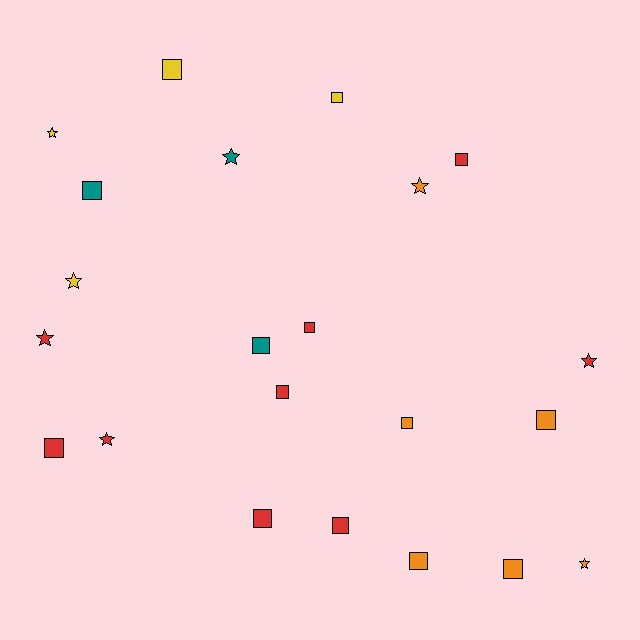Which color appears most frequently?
Red, with 9 objects.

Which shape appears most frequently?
Square, with 14 objects.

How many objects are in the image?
There are 22 objects.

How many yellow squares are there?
There are 2 yellow squares.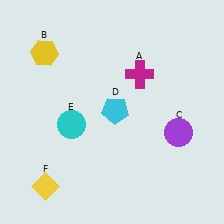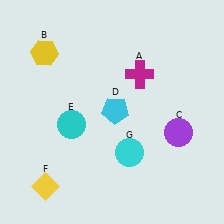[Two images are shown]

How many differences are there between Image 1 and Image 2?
There is 1 difference between the two images.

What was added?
A cyan circle (G) was added in Image 2.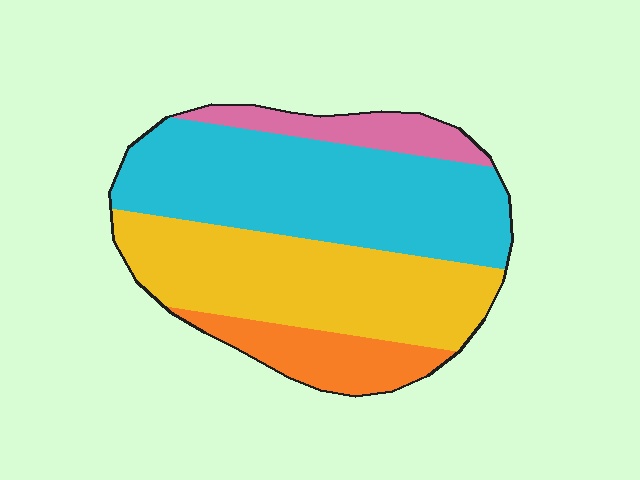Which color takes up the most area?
Cyan, at roughly 40%.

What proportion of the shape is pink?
Pink takes up about one tenth (1/10) of the shape.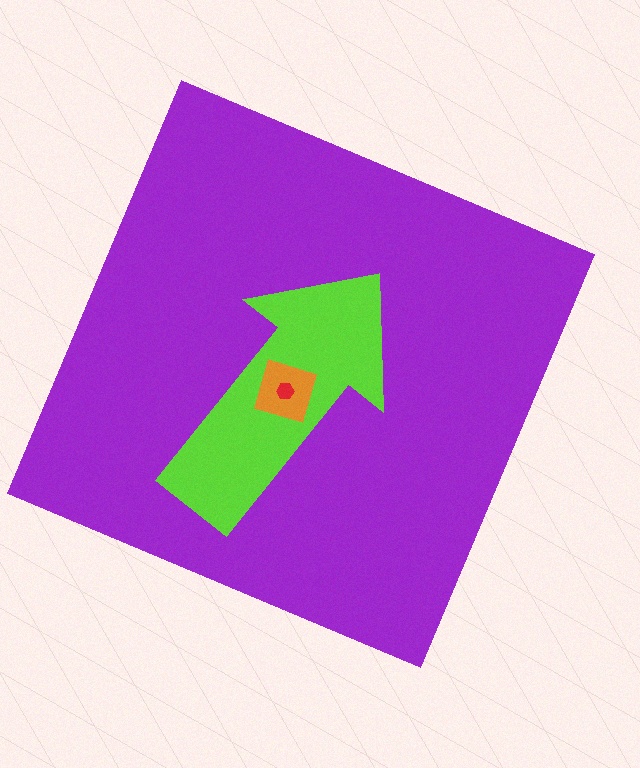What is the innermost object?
The red hexagon.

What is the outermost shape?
The purple square.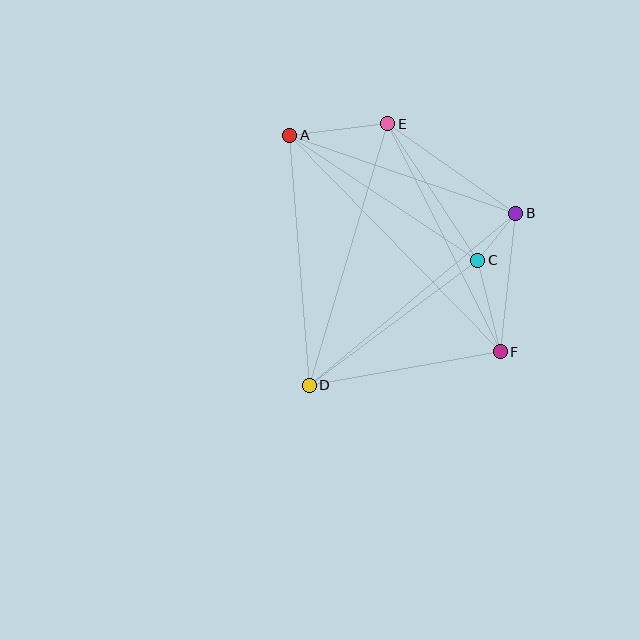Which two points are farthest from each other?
Points A and F are farthest from each other.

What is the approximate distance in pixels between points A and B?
The distance between A and B is approximately 239 pixels.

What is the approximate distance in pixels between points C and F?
The distance between C and F is approximately 94 pixels.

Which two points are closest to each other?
Points B and C are closest to each other.